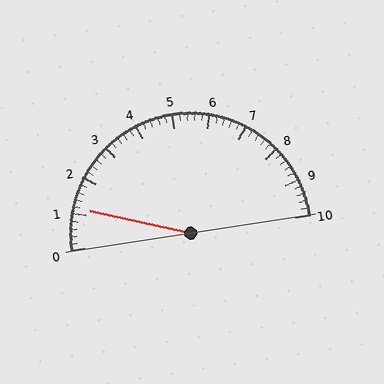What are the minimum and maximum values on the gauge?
The gauge ranges from 0 to 10.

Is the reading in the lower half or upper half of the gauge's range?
The reading is in the lower half of the range (0 to 10).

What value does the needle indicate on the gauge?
The needle indicates approximately 1.2.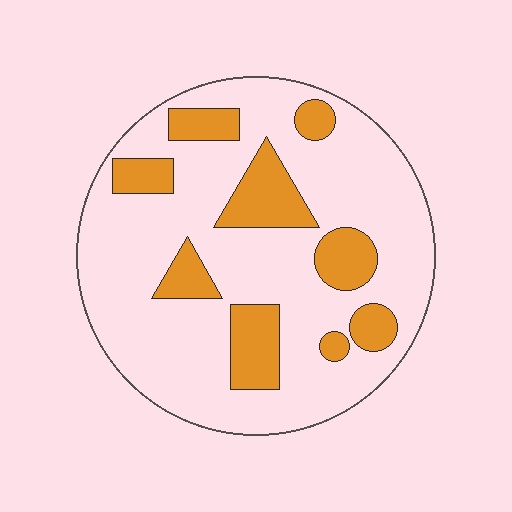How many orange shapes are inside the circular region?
9.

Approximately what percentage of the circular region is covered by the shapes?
Approximately 25%.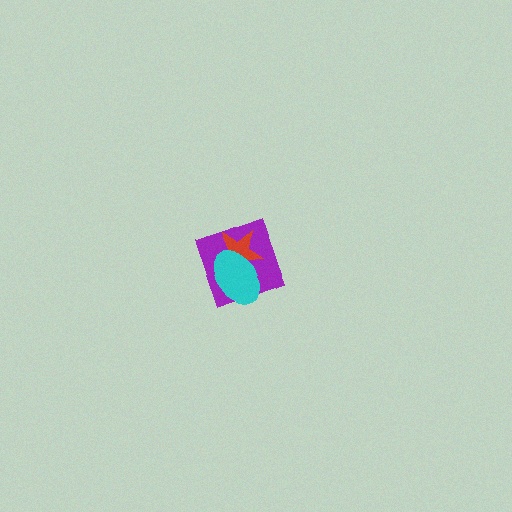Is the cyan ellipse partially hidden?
No, no other shape covers it.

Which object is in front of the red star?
The cyan ellipse is in front of the red star.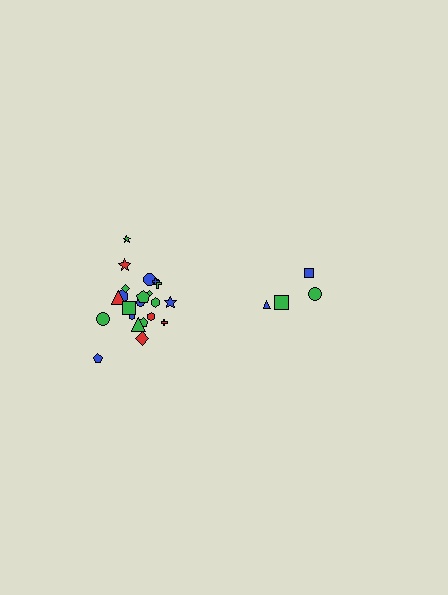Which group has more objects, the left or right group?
The left group.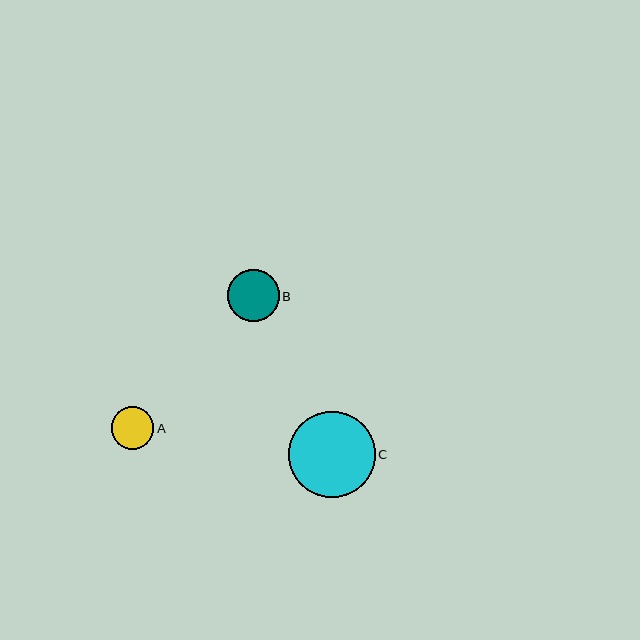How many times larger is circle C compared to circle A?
Circle C is approximately 2.0 times the size of circle A.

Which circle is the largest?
Circle C is the largest with a size of approximately 87 pixels.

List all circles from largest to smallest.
From largest to smallest: C, B, A.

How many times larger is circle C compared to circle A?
Circle C is approximately 2.0 times the size of circle A.